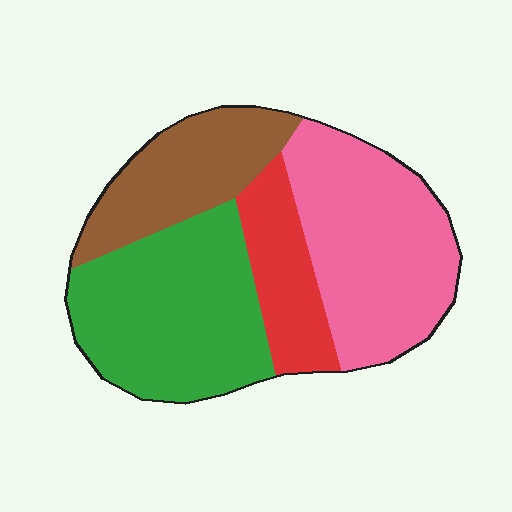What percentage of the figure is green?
Green covers about 35% of the figure.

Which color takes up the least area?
Red, at roughly 15%.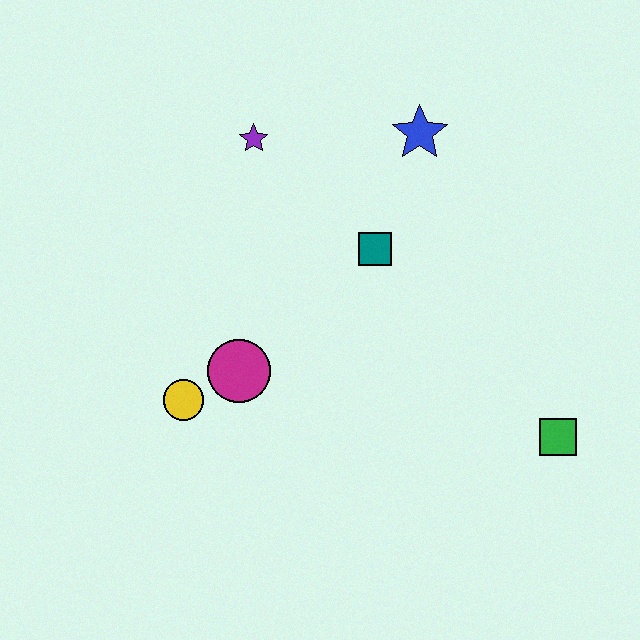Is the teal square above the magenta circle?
Yes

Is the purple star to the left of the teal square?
Yes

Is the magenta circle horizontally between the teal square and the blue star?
No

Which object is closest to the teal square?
The blue star is closest to the teal square.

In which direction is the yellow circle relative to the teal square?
The yellow circle is to the left of the teal square.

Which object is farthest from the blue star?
The yellow circle is farthest from the blue star.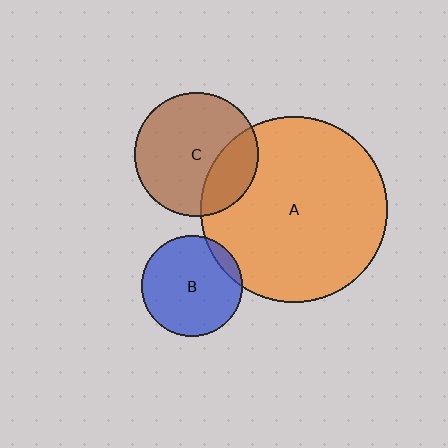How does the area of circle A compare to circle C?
Approximately 2.3 times.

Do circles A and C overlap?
Yes.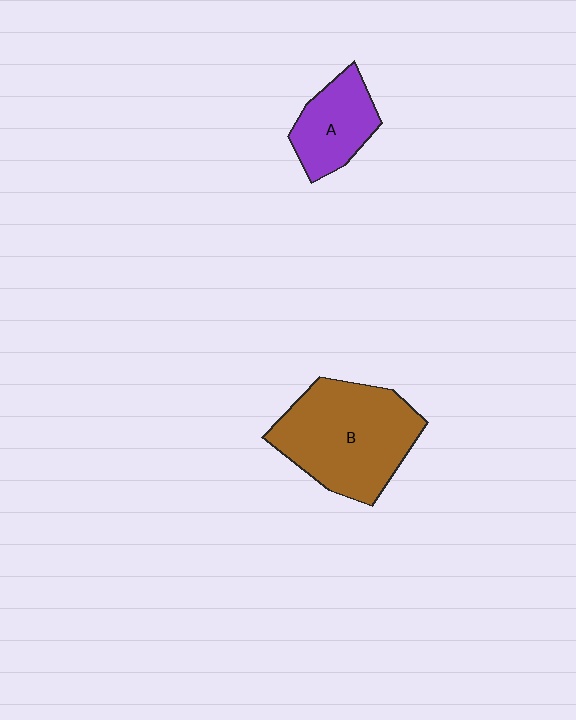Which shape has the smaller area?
Shape A (purple).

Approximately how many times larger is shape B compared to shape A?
Approximately 2.0 times.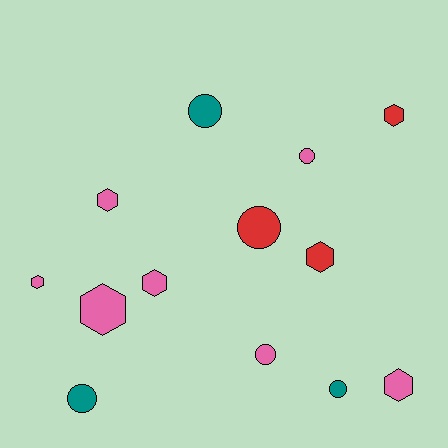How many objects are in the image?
There are 13 objects.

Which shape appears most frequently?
Hexagon, with 7 objects.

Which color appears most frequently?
Pink, with 7 objects.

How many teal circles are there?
There are 3 teal circles.